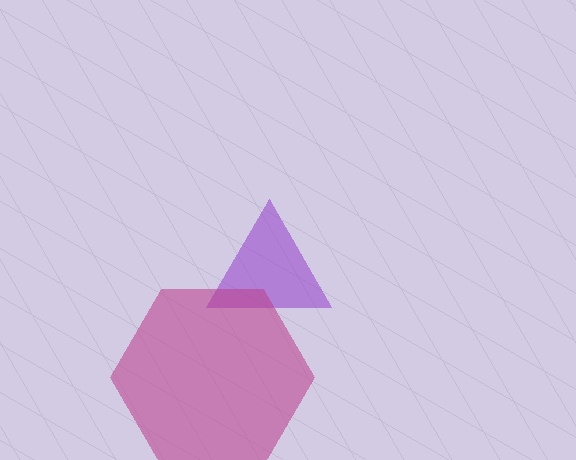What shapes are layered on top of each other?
The layered shapes are: a purple triangle, a magenta hexagon.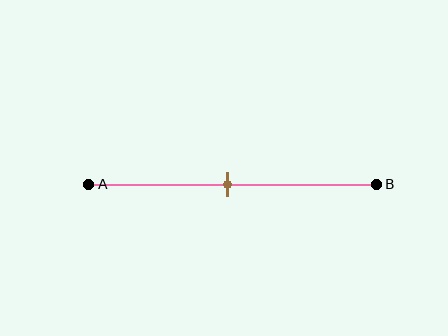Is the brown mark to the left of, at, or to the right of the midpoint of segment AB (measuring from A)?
The brown mark is approximately at the midpoint of segment AB.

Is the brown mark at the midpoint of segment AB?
Yes, the mark is approximately at the midpoint.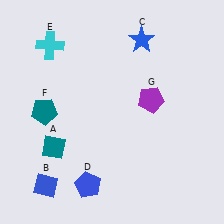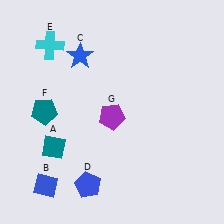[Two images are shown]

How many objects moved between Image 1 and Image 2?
2 objects moved between the two images.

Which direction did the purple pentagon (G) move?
The purple pentagon (G) moved left.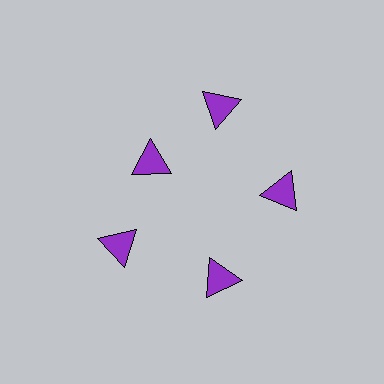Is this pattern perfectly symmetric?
No. The 5 purple triangles are arranged in a ring, but one element near the 10 o'clock position is pulled inward toward the center, breaking the 5-fold rotational symmetry.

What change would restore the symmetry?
The symmetry would be restored by moving it outward, back onto the ring so that all 5 triangles sit at equal angles and equal distance from the center.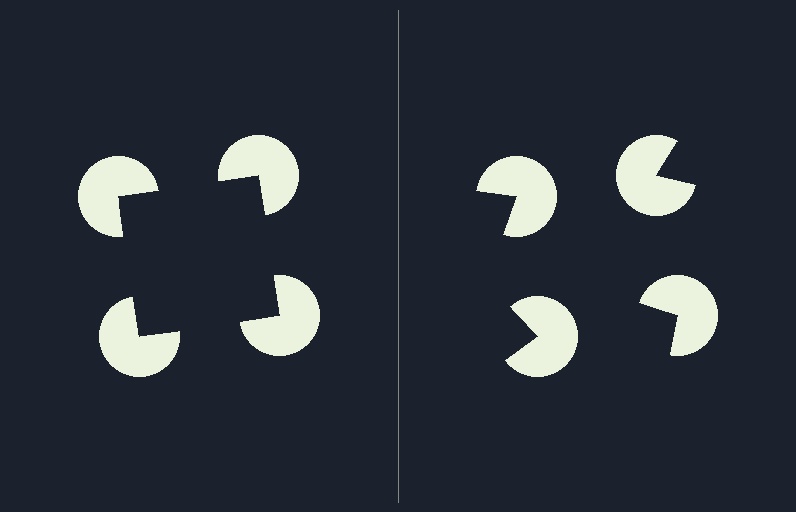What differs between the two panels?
The pac-man discs are positioned identically on both sides; only the wedge orientations differ. On the left they align to a square; on the right they are misaligned.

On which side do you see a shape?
An illusory square appears on the left side. On the right side the wedge cuts are rotated, so no coherent shape forms.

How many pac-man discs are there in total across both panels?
8 — 4 on each side.